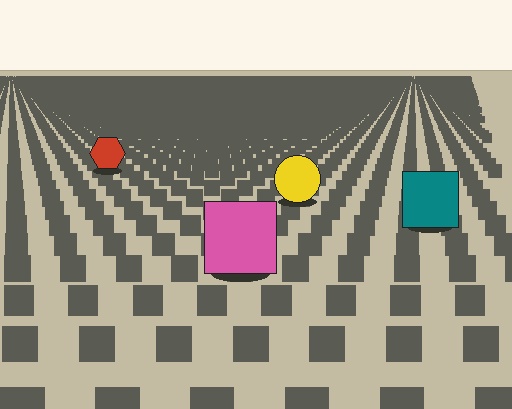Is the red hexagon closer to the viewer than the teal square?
No. The teal square is closer — you can tell from the texture gradient: the ground texture is coarser near it.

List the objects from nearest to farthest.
From nearest to farthest: the pink square, the teal square, the yellow circle, the red hexagon.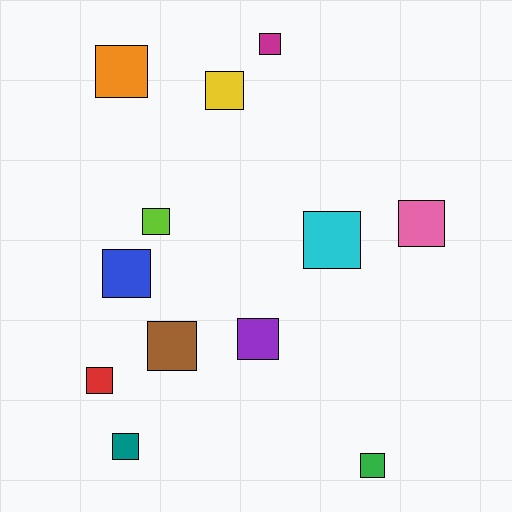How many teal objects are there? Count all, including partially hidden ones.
There is 1 teal object.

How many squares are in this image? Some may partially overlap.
There are 12 squares.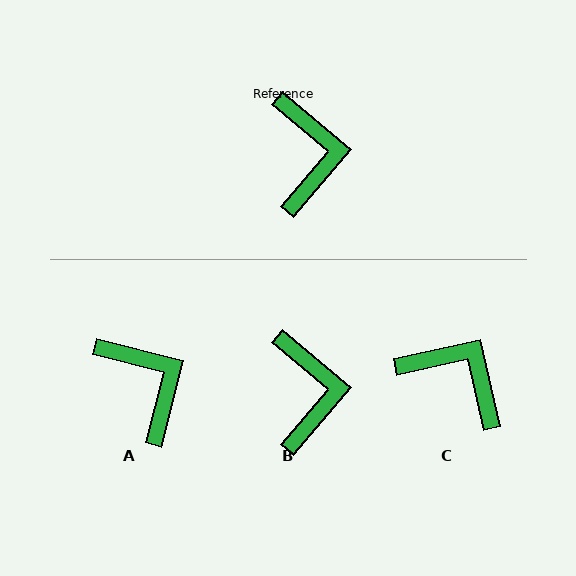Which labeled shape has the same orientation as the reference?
B.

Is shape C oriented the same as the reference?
No, it is off by about 53 degrees.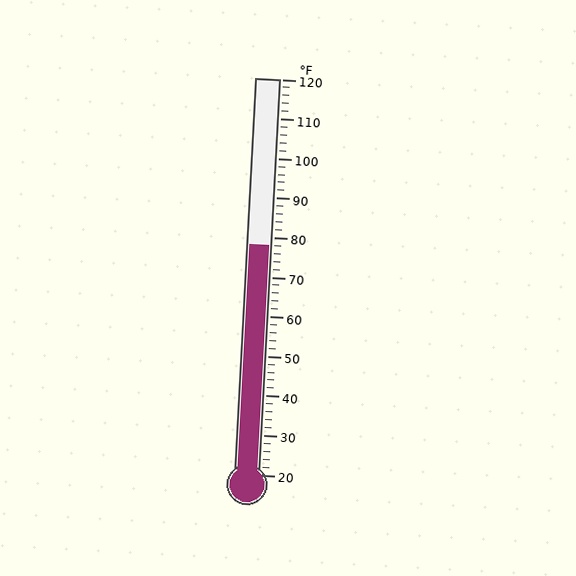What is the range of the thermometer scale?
The thermometer scale ranges from 20°F to 120°F.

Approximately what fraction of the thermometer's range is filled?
The thermometer is filled to approximately 60% of its range.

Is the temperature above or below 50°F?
The temperature is above 50°F.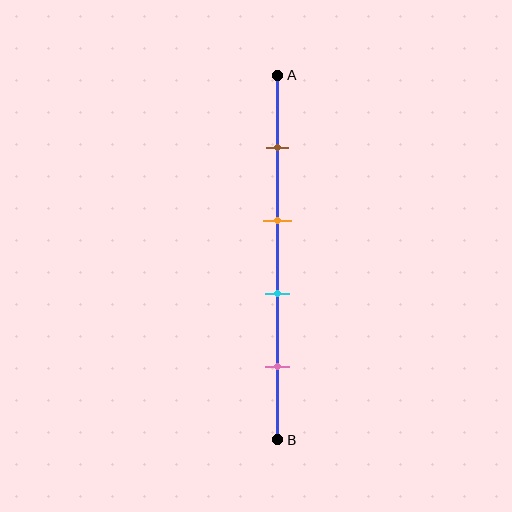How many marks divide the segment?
There are 4 marks dividing the segment.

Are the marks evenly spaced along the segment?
Yes, the marks are approximately evenly spaced.